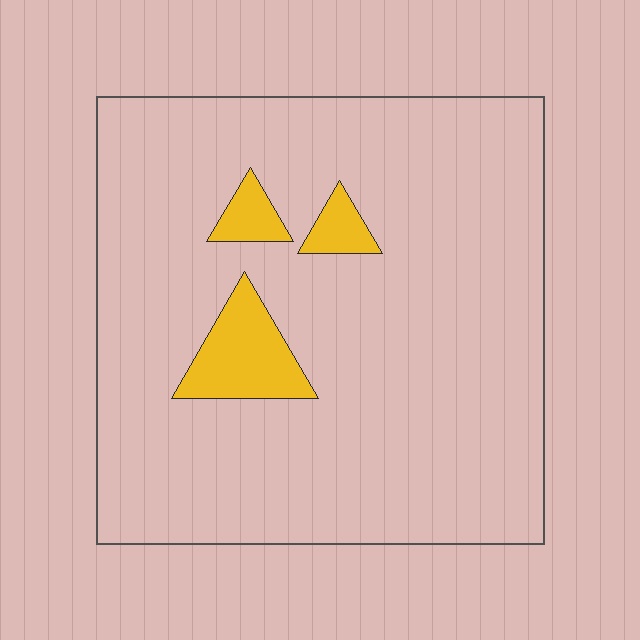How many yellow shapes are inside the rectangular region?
3.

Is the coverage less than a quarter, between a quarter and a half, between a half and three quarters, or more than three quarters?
Less than a quarter.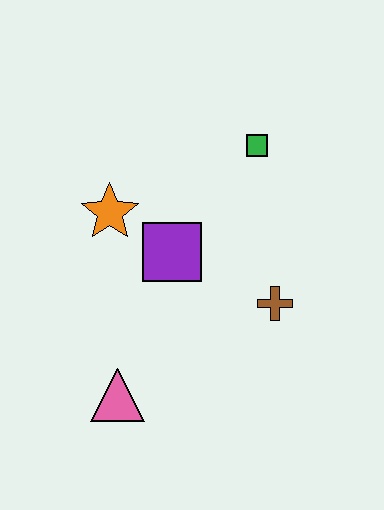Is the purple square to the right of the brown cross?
No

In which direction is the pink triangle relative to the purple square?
The pink triangle is below the purple square.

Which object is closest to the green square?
The purple square is closest to the green square.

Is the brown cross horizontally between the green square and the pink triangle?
No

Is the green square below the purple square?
No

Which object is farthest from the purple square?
The pink triangle is farthest from the purple square.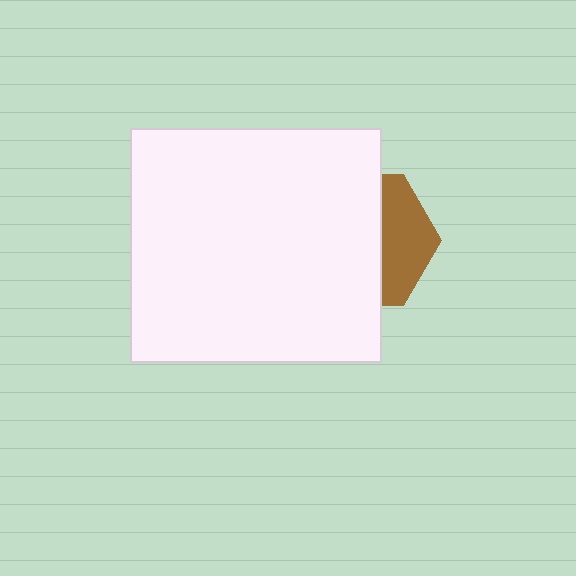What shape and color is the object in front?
The object in front is a white rectangle.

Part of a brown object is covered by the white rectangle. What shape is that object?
It is a hexagon.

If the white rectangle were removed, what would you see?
You would see the complete brown hexagon.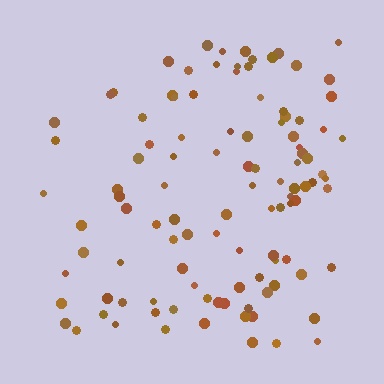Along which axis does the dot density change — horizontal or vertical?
Horizontal.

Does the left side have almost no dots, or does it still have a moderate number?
Still a moderate number, just noticeably fewer than the right.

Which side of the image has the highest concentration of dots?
The right.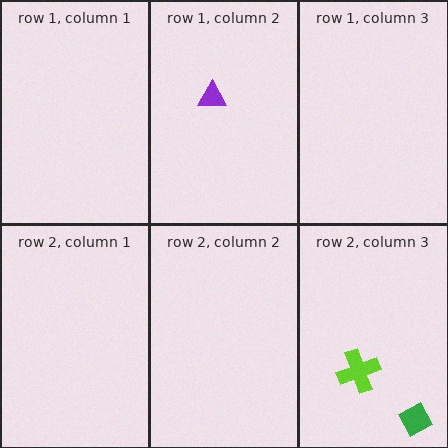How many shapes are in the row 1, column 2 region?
1.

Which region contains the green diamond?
The row 2, column 3 region.